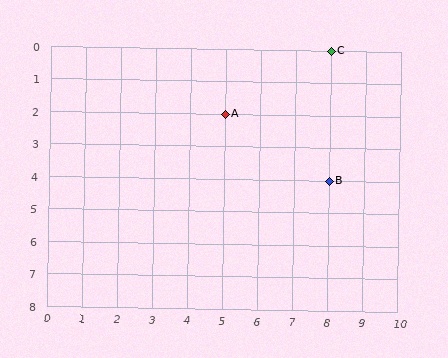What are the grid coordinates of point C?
Point C is at grid coordinates (8, 0).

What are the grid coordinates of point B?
Point B is at grid coordinates (8, 4).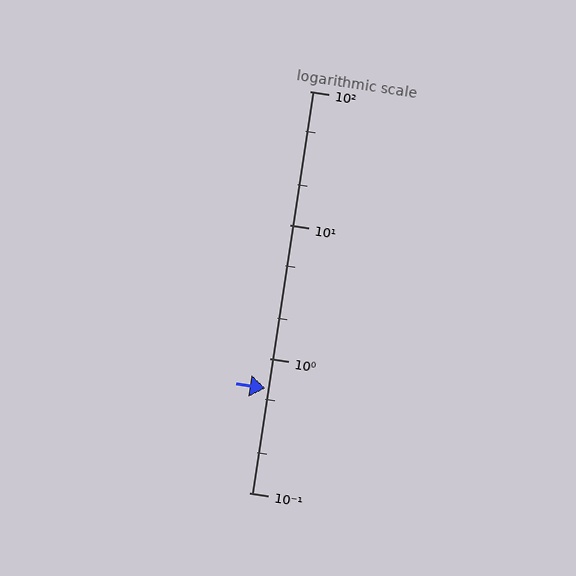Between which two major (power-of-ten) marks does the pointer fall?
The pointer is between 0.1 and 1.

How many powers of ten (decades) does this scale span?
The scale spans 3 decades, from 0.1 to 100.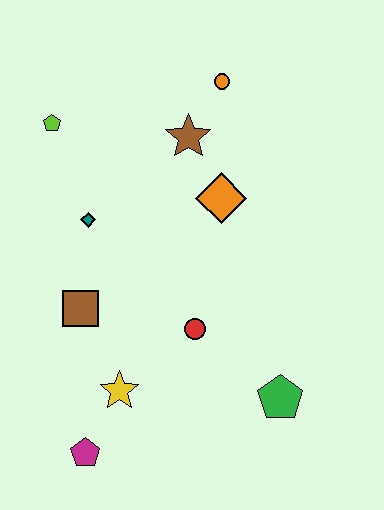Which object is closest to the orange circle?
The brown star is closest to the orange circle.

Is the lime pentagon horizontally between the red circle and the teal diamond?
No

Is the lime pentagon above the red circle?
Yes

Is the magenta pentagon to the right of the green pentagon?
No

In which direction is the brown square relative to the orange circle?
The brown square is below the orange circle.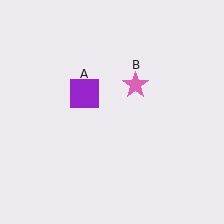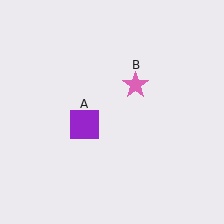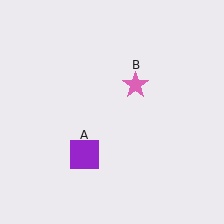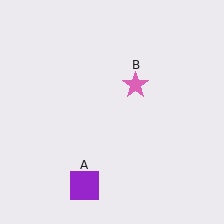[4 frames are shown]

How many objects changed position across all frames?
1 object changed position: purple square (object A).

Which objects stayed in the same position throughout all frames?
Pink star (object B) remained stationary.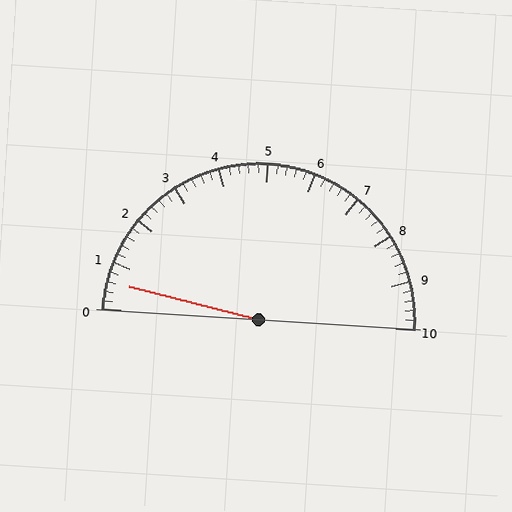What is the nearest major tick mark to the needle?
The nearest major tick mark is 1.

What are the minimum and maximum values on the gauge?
The gauge ranges from 0 to 10.